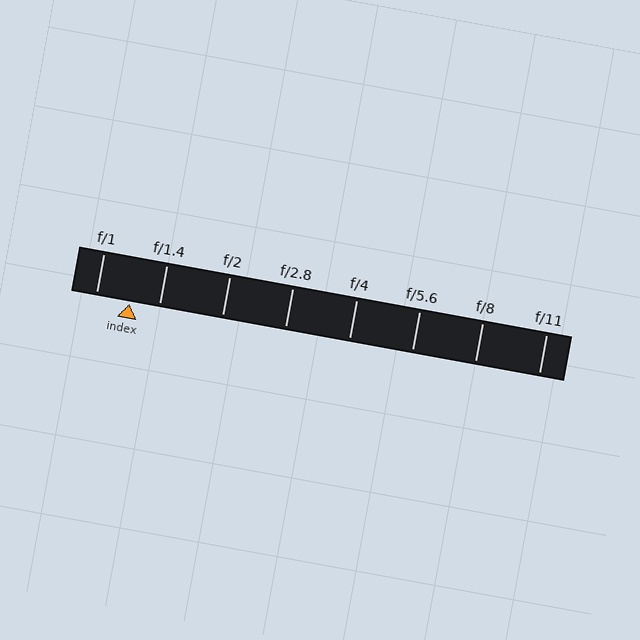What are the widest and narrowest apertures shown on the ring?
The widest aperture shown is f/1 and the narrowest is f/11.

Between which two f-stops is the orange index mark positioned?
The index mark is between f/1 and f/1.4.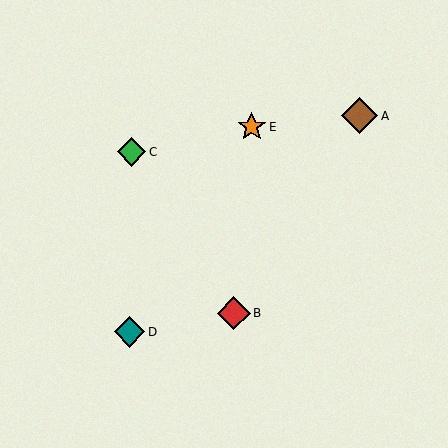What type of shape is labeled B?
Shape B is a red diamond.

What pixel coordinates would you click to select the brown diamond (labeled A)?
Click at (360, 116) to select the brown diamond A.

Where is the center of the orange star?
The center of the orange star is at (252, 127).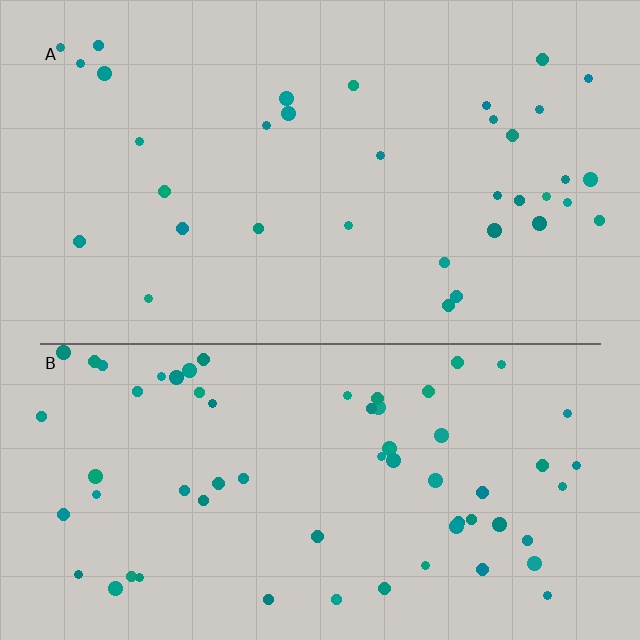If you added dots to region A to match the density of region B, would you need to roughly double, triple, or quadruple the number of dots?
Approximately double.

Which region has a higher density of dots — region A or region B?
B (the bottom).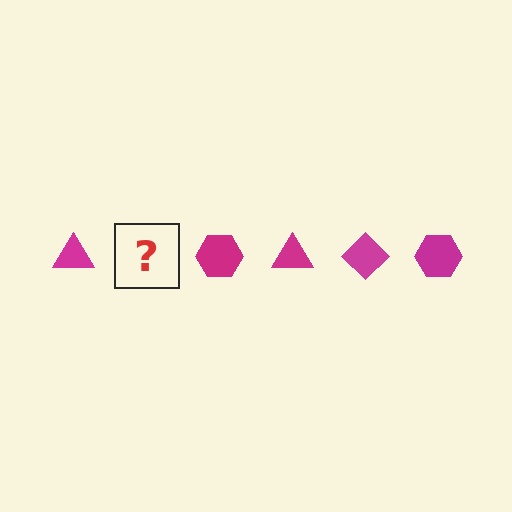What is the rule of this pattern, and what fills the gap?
The rule is that the pattern cycles through triangle, diamond, hexagon shapes in magenta. The gap should be filled with a magenta diamond.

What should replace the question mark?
The question mark should be replaced with a magenta diamond.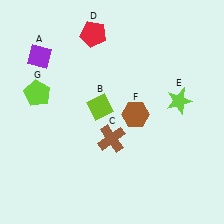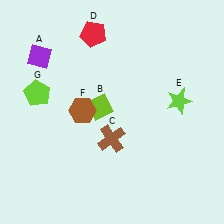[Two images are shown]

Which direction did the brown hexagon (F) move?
The brown hexagon (F) moved left.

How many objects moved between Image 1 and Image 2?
1 object moved between the two images.